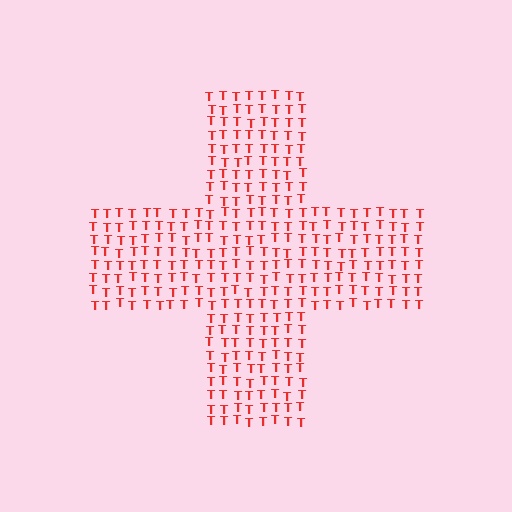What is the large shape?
The large shape is a cross.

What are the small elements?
The small elements are letter T's.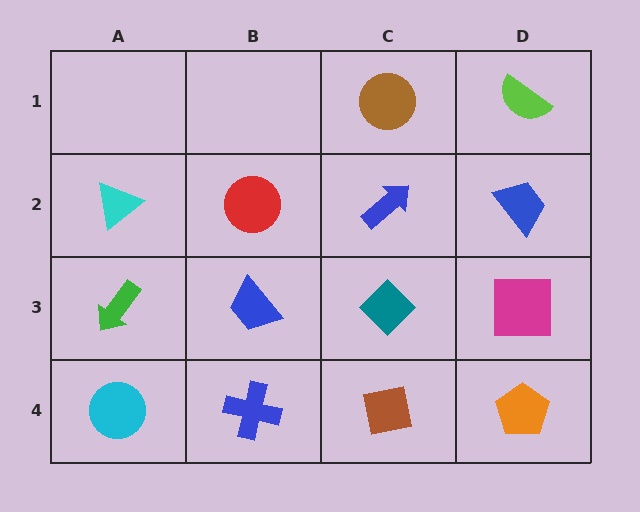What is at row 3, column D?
A magenta square.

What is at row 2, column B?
A red circle.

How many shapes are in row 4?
4 shapes.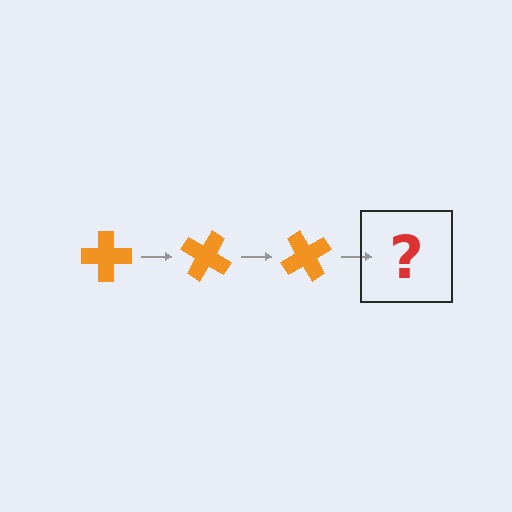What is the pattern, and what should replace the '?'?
The pattern is that the cross rotates 30 degrees each step. The '?' should be an orange cross rotated 90 degrees.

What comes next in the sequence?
The next element should be an orange cross rotated 90 degrees.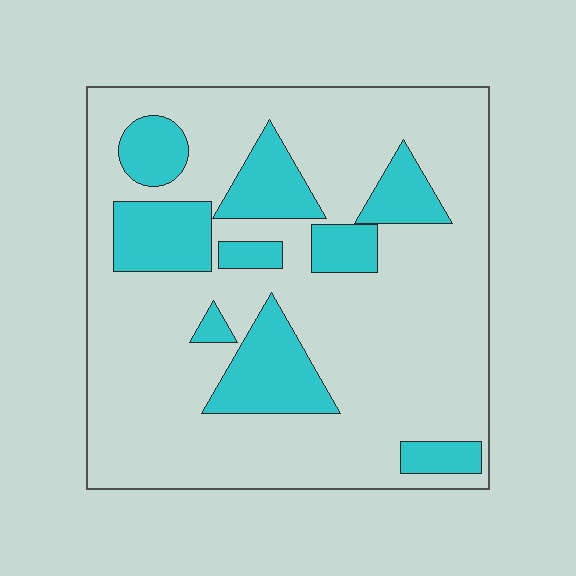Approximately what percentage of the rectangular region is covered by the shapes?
Approximately 25%.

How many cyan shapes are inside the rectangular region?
9.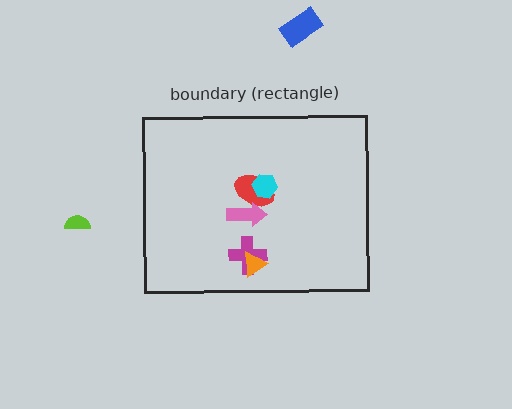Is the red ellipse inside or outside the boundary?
Inside.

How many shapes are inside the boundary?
5 inside, 2 outside.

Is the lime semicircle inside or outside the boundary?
Outside.